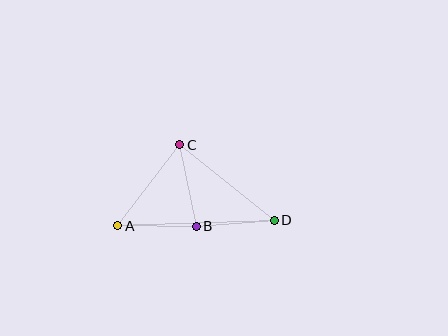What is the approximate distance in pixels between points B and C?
The distance between B and C is approximately 83 pixels.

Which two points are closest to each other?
Points B and D are closest to each other.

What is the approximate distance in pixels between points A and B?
The distance between A and B is approximately 79 pixels.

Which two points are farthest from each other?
Points A and D are farthest from each other.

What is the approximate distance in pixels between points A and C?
The distance between A and C is approximately 102 pixels.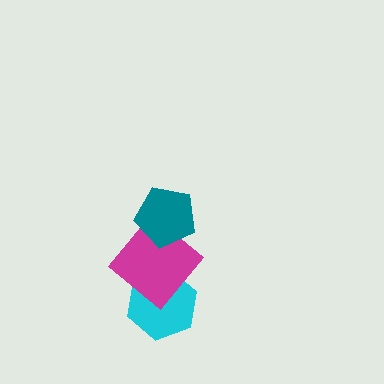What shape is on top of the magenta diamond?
The teal pentagon is on top of the magenta diamond.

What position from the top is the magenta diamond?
The magenta diamond is 2nd from the top.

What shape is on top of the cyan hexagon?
The magenta diamond is on top of the cyan hexagon.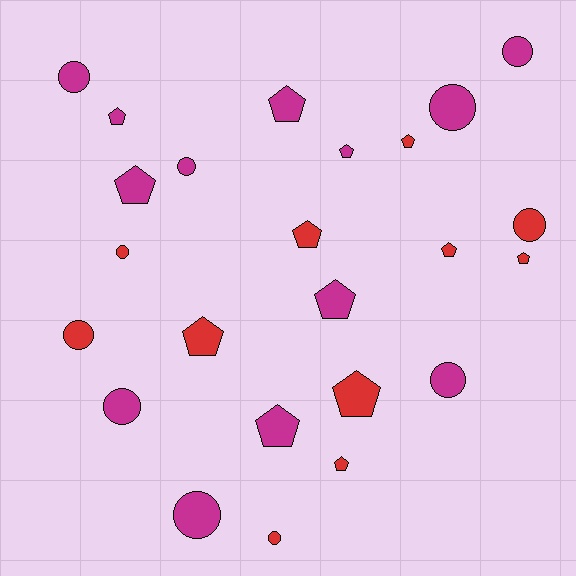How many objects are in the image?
There are 24 objects.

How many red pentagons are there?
There are 7 red pentagons.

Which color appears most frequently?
Magenta, with 13 objects.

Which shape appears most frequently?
Pentagon, with 13 objects.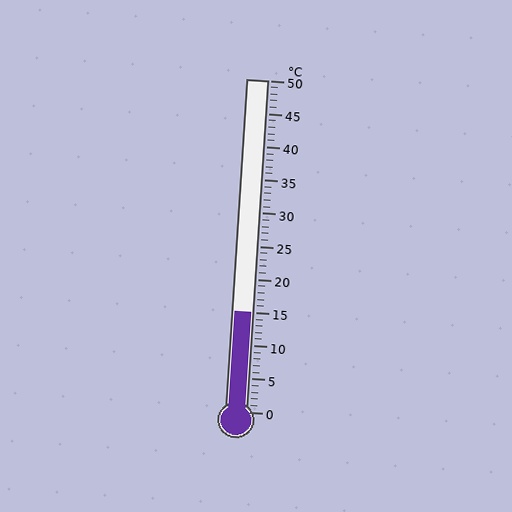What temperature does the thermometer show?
The thermometer shows approximately 15°C.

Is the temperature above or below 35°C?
The temperature is below 35°C.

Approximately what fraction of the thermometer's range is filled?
The thermometer is filled to approximately 30% of its range.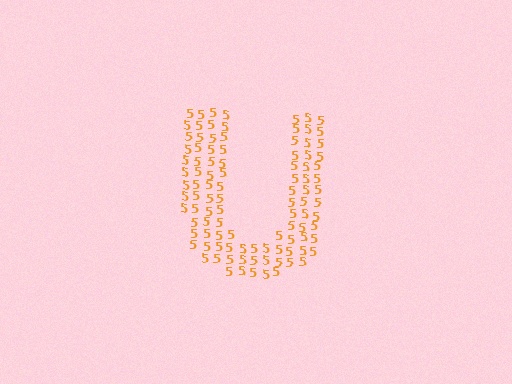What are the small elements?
The small elements are digit 5's.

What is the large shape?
The large shape is the letter U.